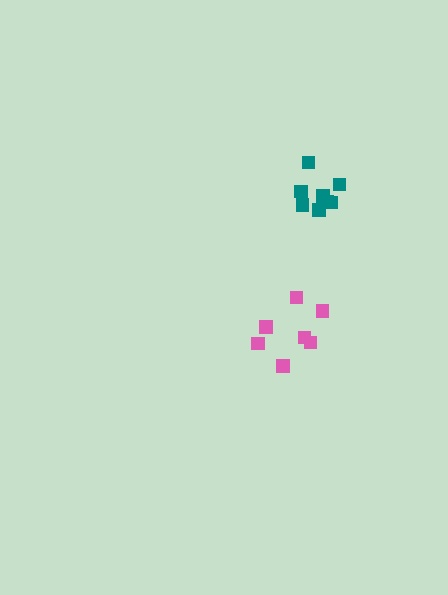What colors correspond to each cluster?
The clusters are colored: pink, teal.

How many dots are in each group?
Group 1: 7 dots, Group 2: 8 dots (15 total).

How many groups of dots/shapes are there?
There are 2 groups.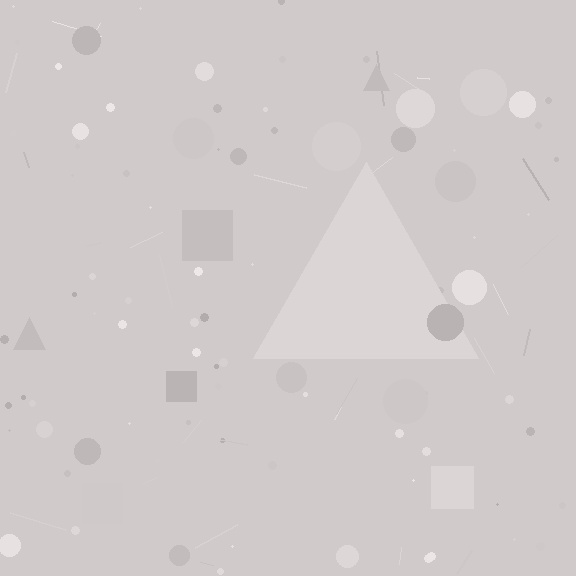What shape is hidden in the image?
A triangle is hidden in the image.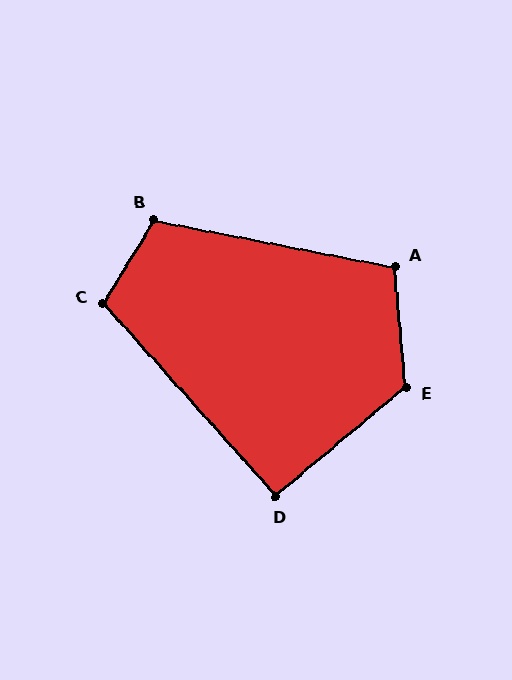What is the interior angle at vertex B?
Approximately 111 degrees (obtuse).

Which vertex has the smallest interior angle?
D, at approximately 92 degrees.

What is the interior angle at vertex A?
Approximately 106 degrees (obtuse).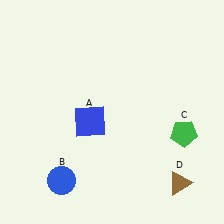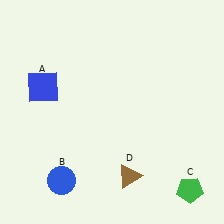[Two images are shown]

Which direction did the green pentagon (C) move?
The green pentagon (C) moved down.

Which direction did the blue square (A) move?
The blue square (A) moved left.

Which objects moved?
The objects that moved are: the blue square (A), the green pentagon (C), the brown triangle (D).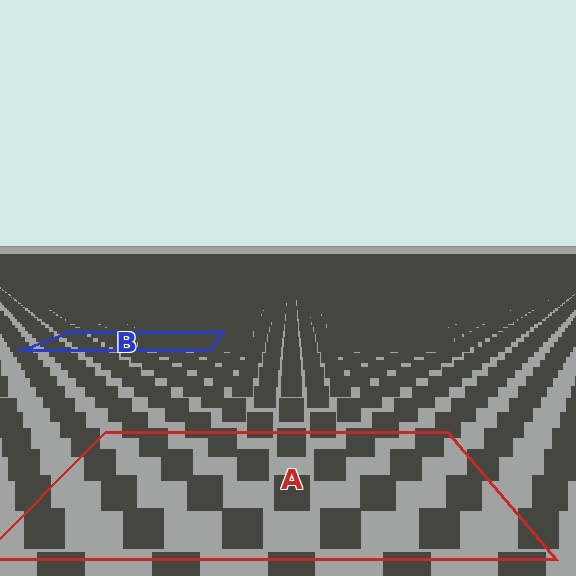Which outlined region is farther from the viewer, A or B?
Region B is farther from the viewer — the texture elements inside it appear smaller and more densely packed.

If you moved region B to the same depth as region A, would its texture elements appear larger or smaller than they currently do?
They would appear larger. At a closer depth, the same texture elements are projected at a bigger on-screen size.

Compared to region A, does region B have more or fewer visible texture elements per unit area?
Region B has more texture elements per unit area — they are packed more densely because it is farther away.